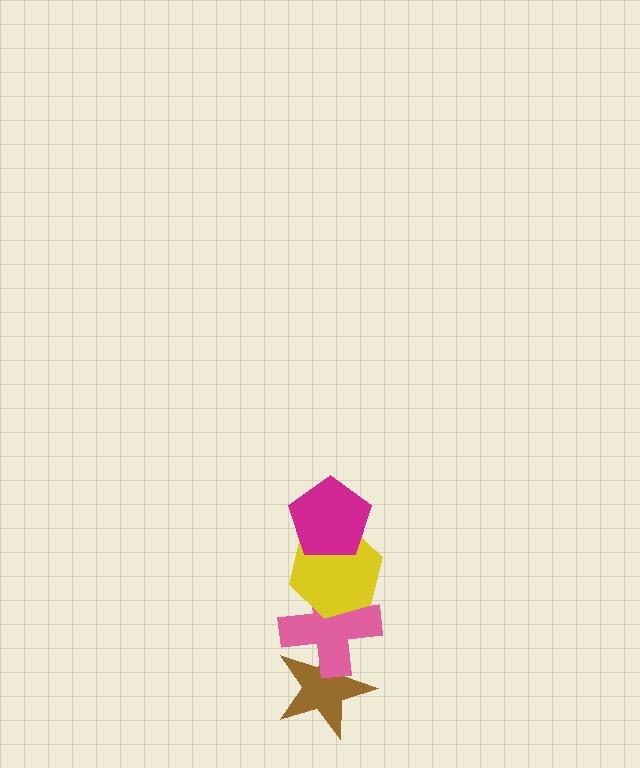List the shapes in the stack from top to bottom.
From top to bottom: the magenta pentagon, the yellow hexagon, the pink cross, the brown star.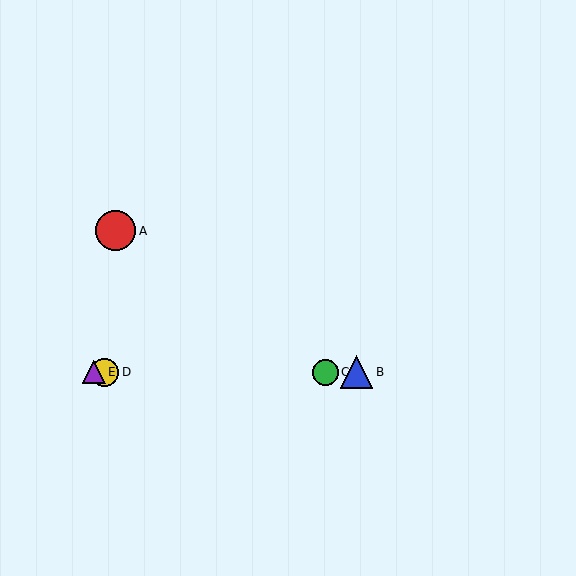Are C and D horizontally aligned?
Yes, both are at y≈372.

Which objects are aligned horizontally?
Objects B, C, D, E are aligned horizontally.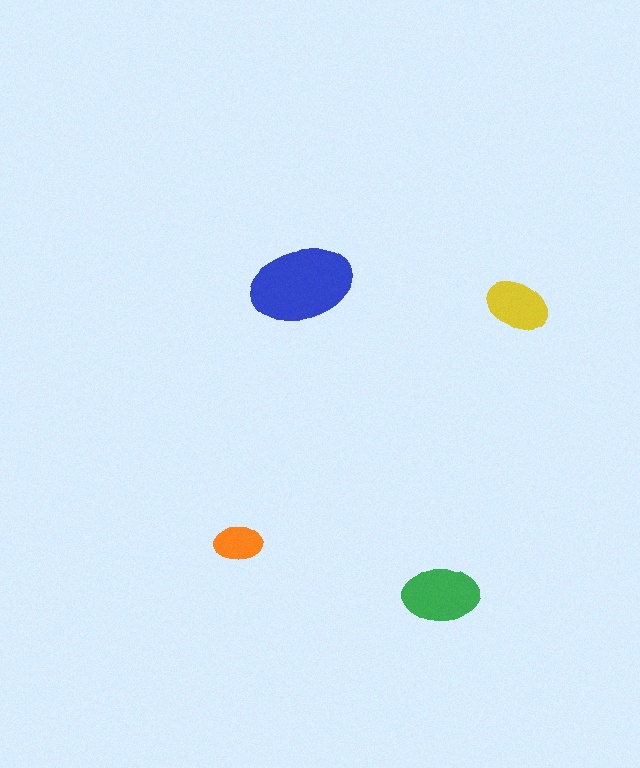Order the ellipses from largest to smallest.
the blue one, the green one, the yellow one, the orange one.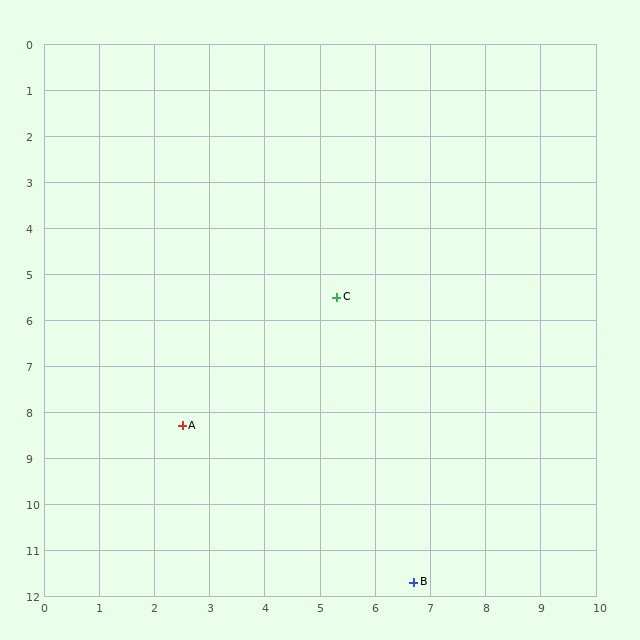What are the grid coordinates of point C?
Point C is at approximately (5.3, 5.5).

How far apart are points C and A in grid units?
Points C and A are about 4.0 grid units apart.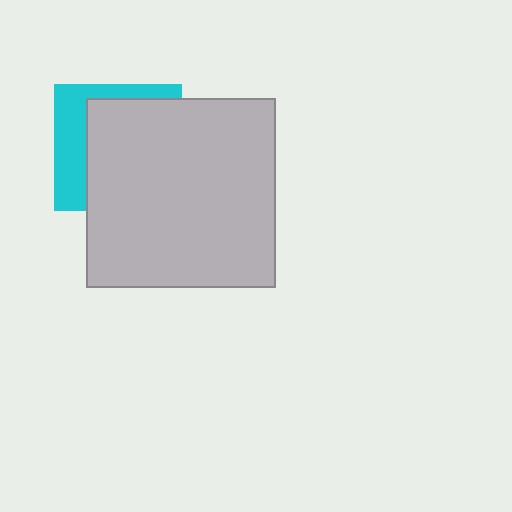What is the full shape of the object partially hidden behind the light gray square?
The partially hidden object is a cyan square.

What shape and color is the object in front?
The object in front is a light gray square.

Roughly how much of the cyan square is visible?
A small part of it is visible (roughly 33%).